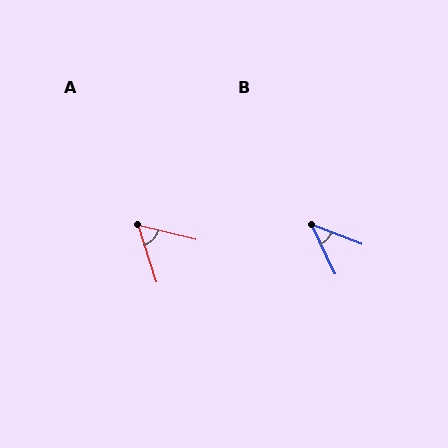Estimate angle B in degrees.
Approximately 43 degrees.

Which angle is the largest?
A, at approximately 59 degrees.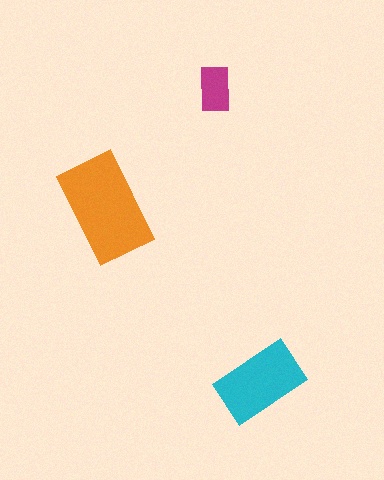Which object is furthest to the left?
The orange rectangle is leftmost.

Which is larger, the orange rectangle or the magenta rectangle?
The orange one.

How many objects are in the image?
There are 3 objects in the image.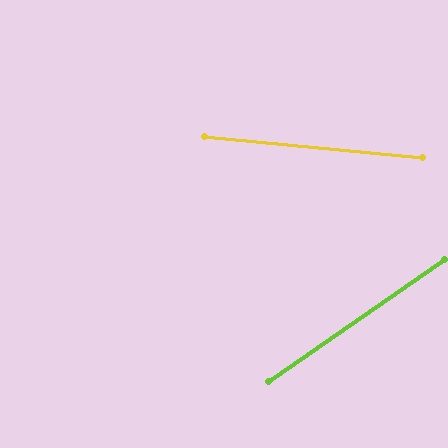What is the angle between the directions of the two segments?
Approximately 40 degrees.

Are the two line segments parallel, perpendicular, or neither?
Neither parallel nor perpendicular — they differ by about 40°.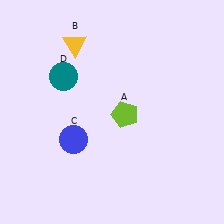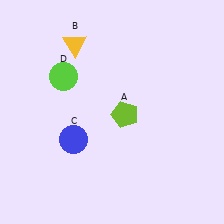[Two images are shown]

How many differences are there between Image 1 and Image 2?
There is 1 difference between the two images.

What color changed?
The circle (D) changed from teal in Image 1 to lime in Image 2.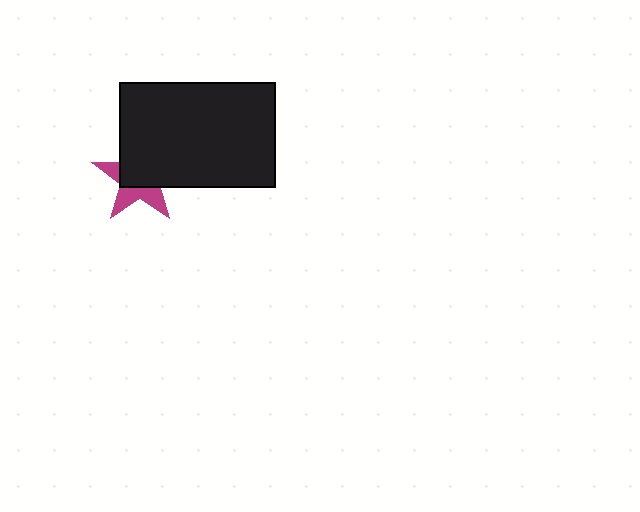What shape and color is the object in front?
The object in front is a black rectangle.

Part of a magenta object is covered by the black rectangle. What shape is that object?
It is a star.